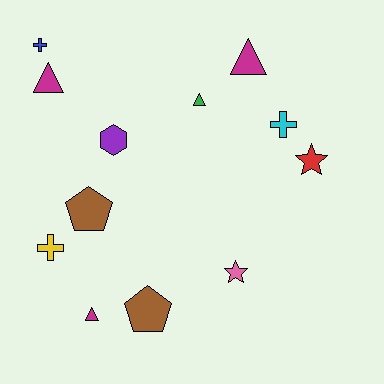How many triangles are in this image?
There are 4 triangles.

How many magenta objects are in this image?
There are 3 magenta objects.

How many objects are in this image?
There are 12 objects.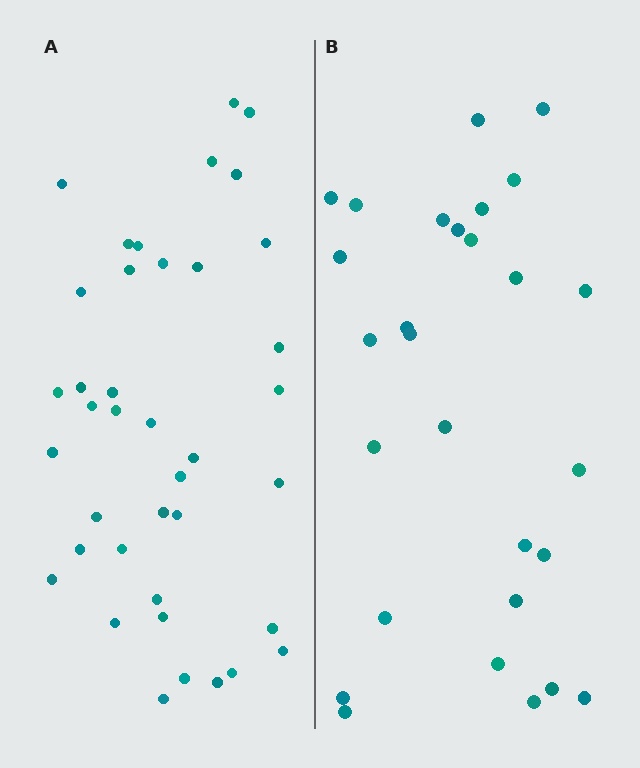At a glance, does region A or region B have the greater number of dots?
Region A (the left region) has more dots.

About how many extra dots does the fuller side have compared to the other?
Region A has roughly 12 or so more dots than region B.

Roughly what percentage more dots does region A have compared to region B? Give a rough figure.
About 40% more.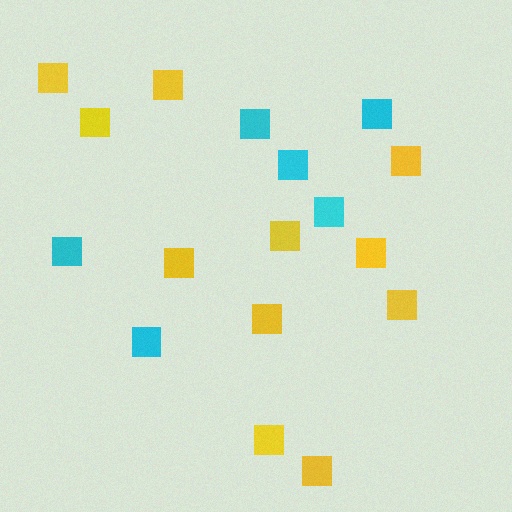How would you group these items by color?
There are 2 groups: one group of cyan squares (6) and one group of yellow squares (11).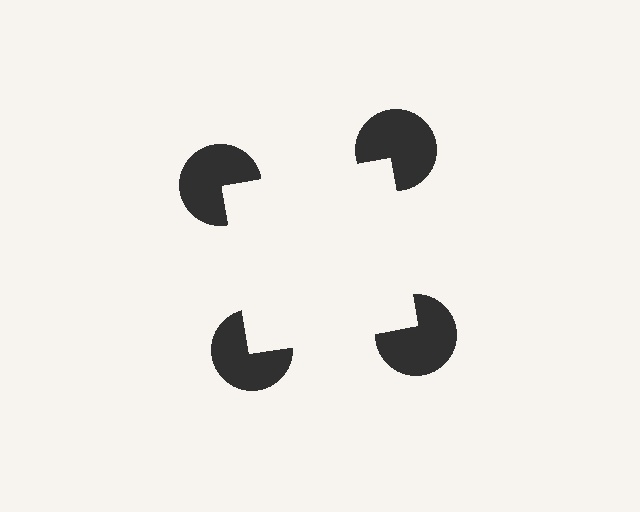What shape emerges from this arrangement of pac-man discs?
An illusory square — its edges are inferred from the aligned wedge cuts in the pac-man discs, not physically drawn.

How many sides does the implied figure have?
4 sides.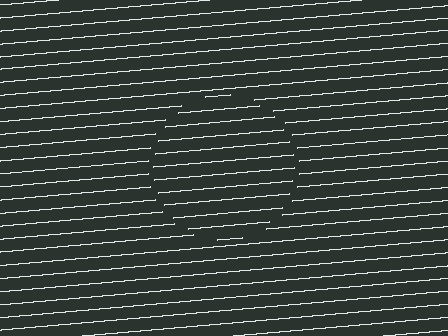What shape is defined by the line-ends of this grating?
An illusory circle. The interior of the shape contains the same grating, shifted by half a period — the contour is defined by the phase discontinuity where line-ends from the inner and outer gratings abut.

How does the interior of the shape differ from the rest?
The interior of the shape contains the same grating, shifted by half a period — the contour is defined by the phase discontinuity where line-ends from the inner and outer gratings abut.